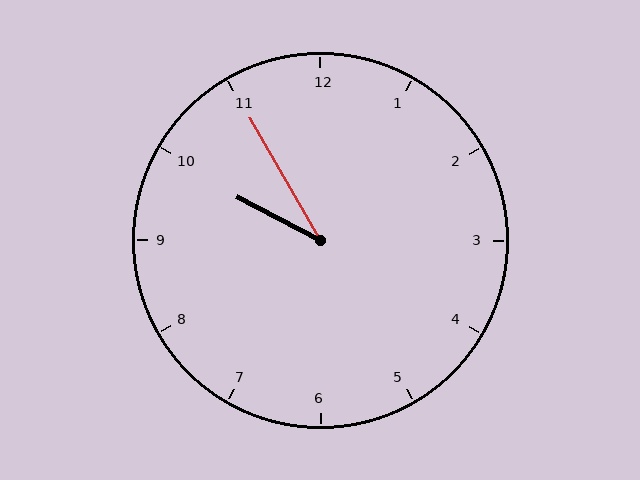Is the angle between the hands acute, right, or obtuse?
It is acute.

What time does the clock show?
9:55.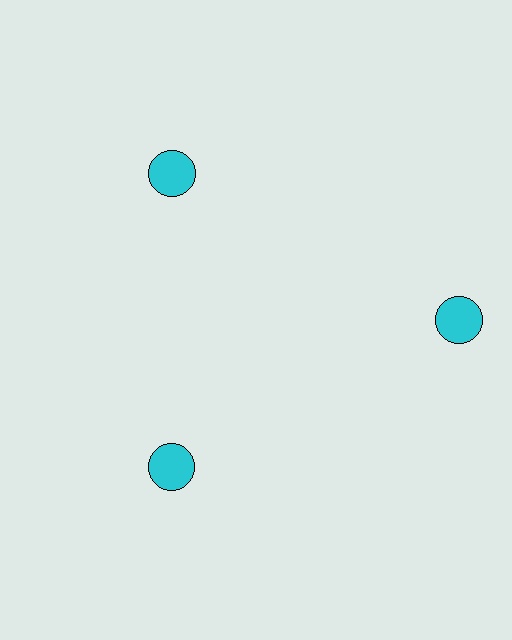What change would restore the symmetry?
The symmetry would be restored by moving it inward, back onto the ring so that all 3 circles sit at equal angles and equal distance from the center.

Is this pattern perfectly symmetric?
No. The 3 cyan circles are arranged in a ring, but one element near the 3 o'clock position is pushed outward from the center, breaking the 3-fold rotational symmetry.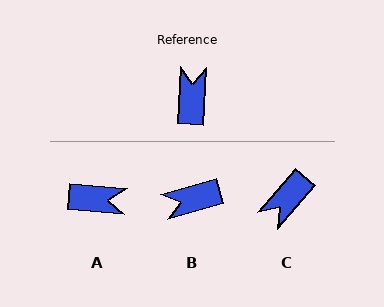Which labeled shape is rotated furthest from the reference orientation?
C, about 142 degrees away.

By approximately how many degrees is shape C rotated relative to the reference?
Approximately 142 degrees counter-clockwise.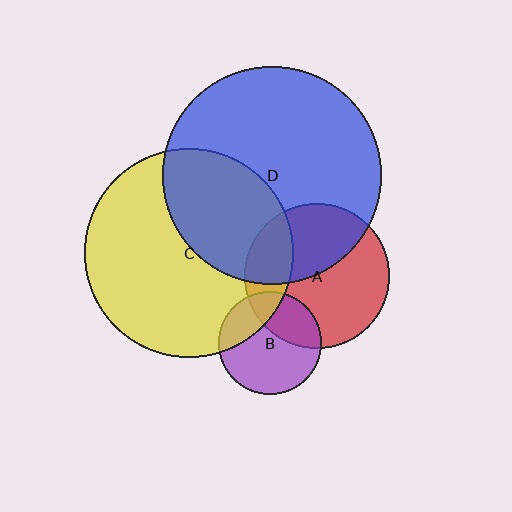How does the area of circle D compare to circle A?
Approximately 2.3 times.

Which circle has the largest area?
Circle D (blue).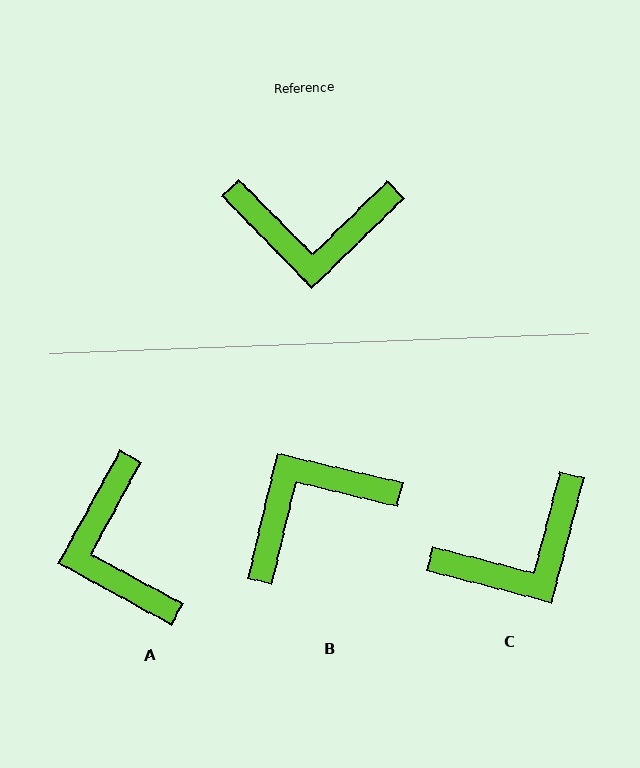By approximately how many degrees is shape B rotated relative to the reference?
Approximately 148 degrees clockwise.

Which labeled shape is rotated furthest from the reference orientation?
B, about 148 degrees away.